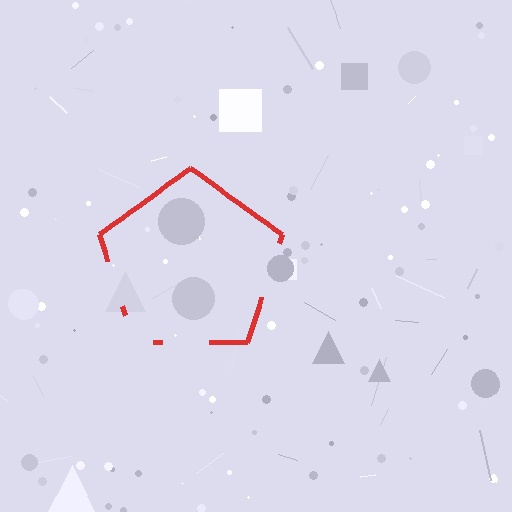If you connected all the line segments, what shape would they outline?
They would outline a pentagon.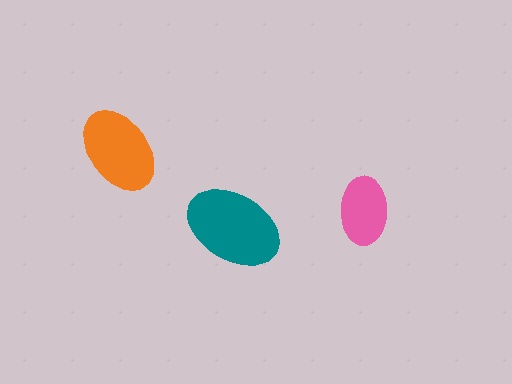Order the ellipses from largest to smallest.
the teal one, the orange one, the pink one.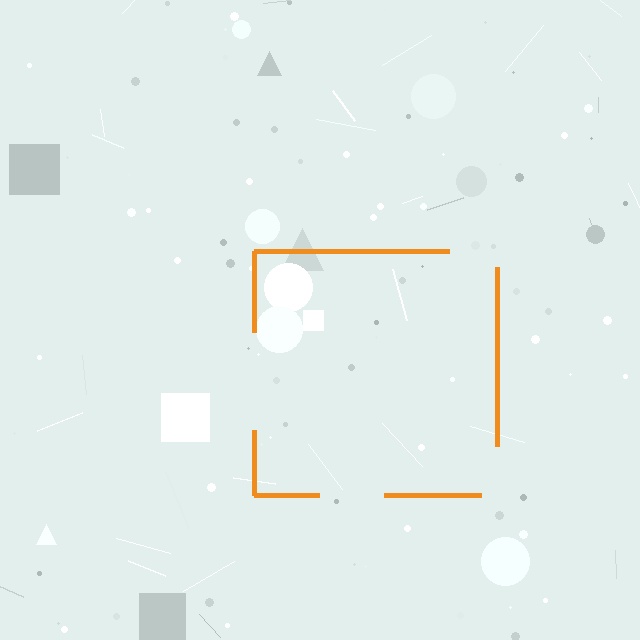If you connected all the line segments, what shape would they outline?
They would outline a square.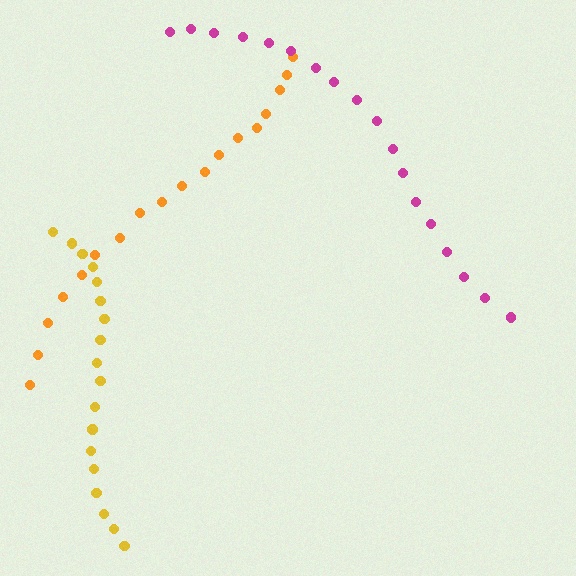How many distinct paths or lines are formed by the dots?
There are 3 distinct paths.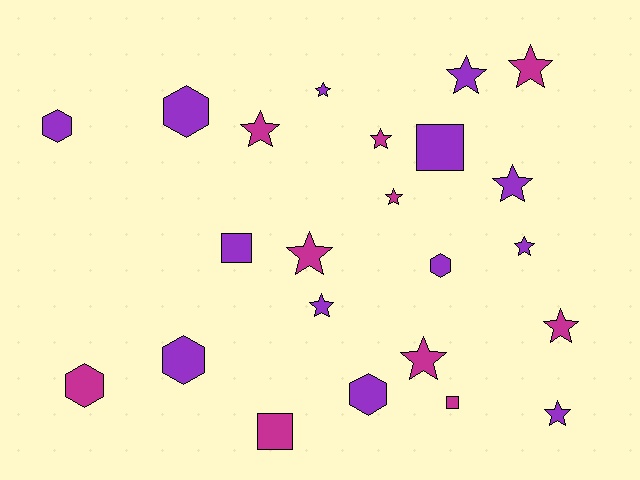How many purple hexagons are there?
There are 5 purple hexagons.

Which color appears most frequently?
Purple, with 13 objects.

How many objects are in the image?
There are 23 objects.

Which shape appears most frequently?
Star, with 13 objects.